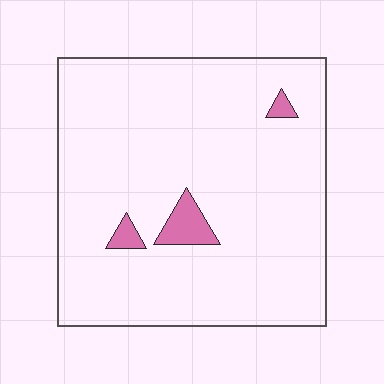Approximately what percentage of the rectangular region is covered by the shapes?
Approximately 5%.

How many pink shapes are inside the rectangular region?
3.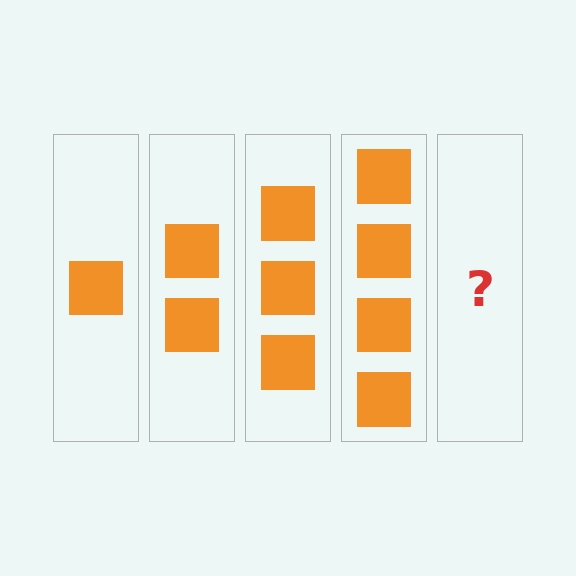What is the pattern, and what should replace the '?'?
The pattern is that each step adds one more square. The '?' should be 5 squares.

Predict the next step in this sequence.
The next step is 5 squares.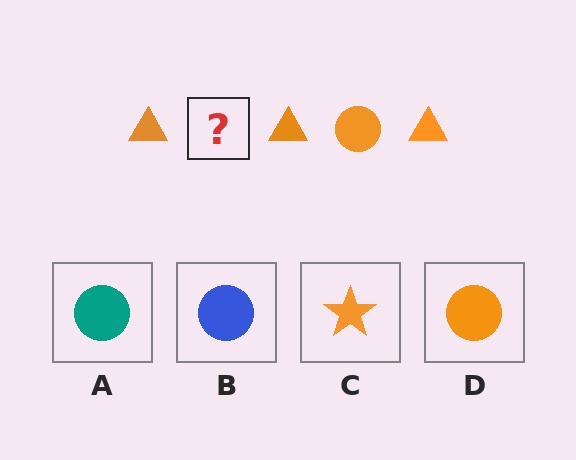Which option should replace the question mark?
Option D.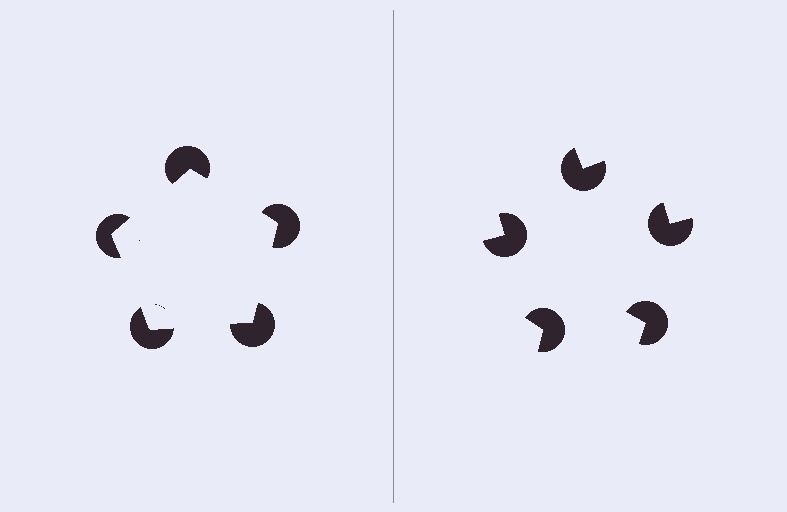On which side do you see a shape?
An illusory pentagon appears on the left side. On the right side the wedge cuts are rotated, so no coherent shape forms.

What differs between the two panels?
The pac-man discs are positioned identically on both sides; only the wedge orientations differ. On the left they align to a pentagon; on the right they are misaligned.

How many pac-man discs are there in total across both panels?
10 — 5 on each side.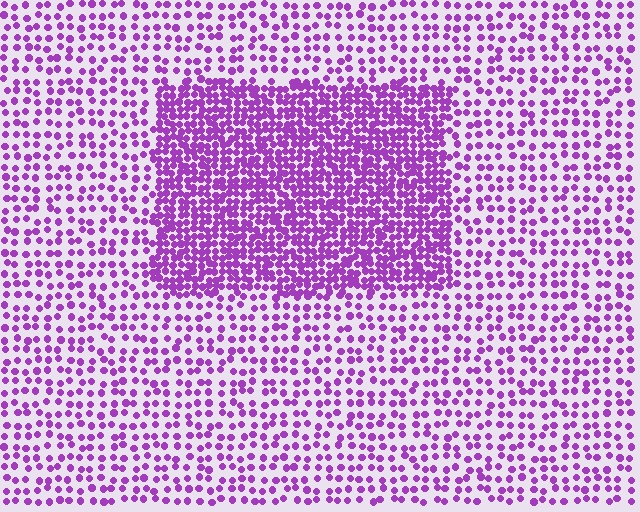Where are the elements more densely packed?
The elements are more densely packed inside the rectangle boundary.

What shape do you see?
I see a rectangle.